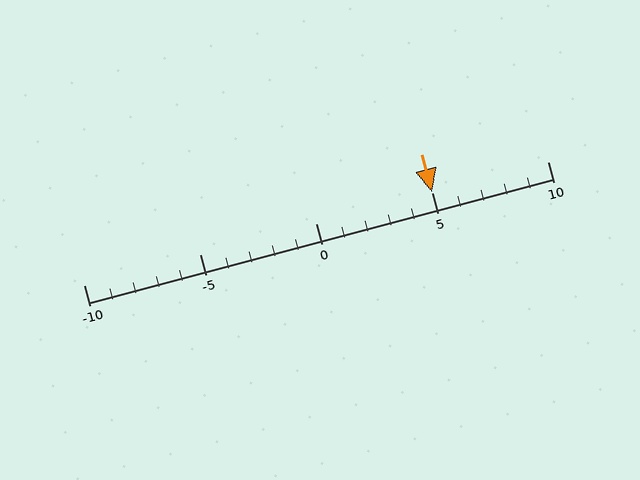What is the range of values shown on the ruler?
The ruler shows values from -10 to 10.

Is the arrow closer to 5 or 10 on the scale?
The arrow is closer to 5.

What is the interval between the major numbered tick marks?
The major tick marks are spaced 5 units apart.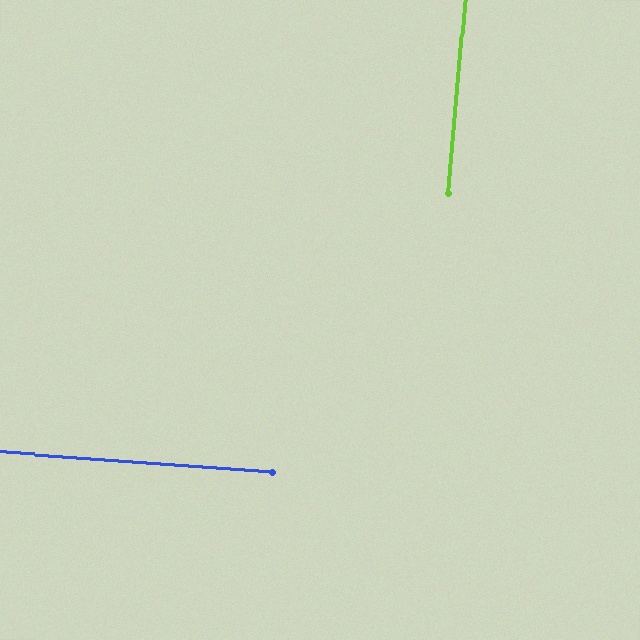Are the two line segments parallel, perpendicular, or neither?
Perpendicular — they meet at approximately 89°.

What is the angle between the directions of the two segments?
Approximately 89 degrees.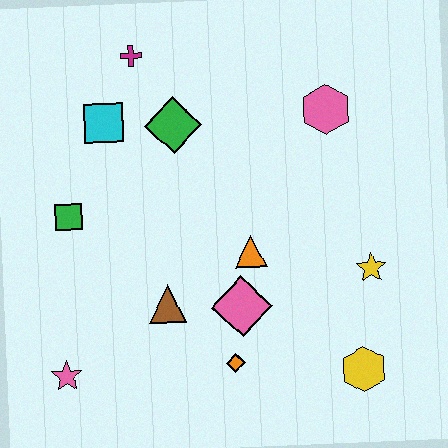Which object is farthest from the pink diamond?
The magenta cross is farthest from the pink diamond.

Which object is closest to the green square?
The cyan square is closest to the green square.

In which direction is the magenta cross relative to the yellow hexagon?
The magenta cross is above the yellow hexagon.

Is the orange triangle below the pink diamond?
No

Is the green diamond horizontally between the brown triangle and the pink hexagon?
Yes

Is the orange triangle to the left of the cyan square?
No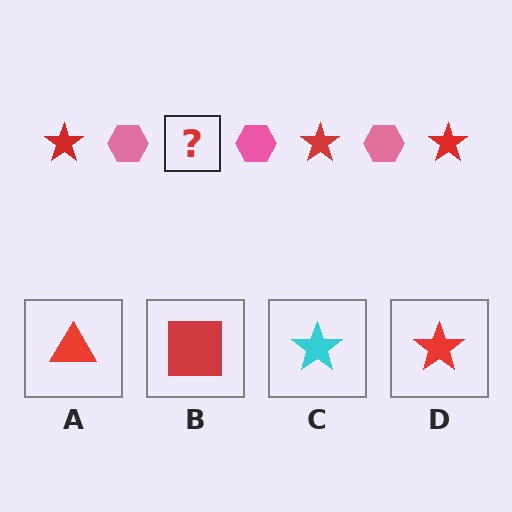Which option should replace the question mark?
Option D.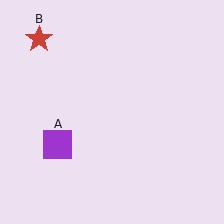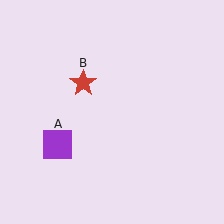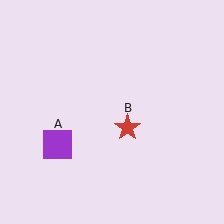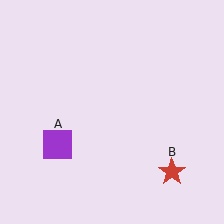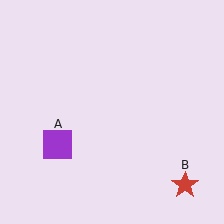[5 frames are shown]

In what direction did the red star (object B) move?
The red star (object B) moved down and to the right.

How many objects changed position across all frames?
1 object changed position: red star (object B).